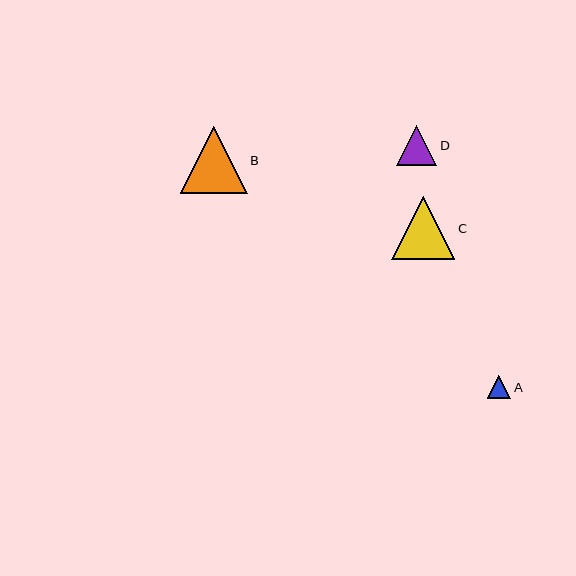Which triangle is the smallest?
Triangle A is the smallest with a size of approximately 23 pixels.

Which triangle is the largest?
Triangle B is the largest with a size of approximately 67 pixels.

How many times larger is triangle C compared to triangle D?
Triangle C is approximately 1.6 times the size of triangle D.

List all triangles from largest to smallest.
From largest to smallest: B, C, D, A.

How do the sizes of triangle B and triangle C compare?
Triangle B and triangle C are approximately the same size.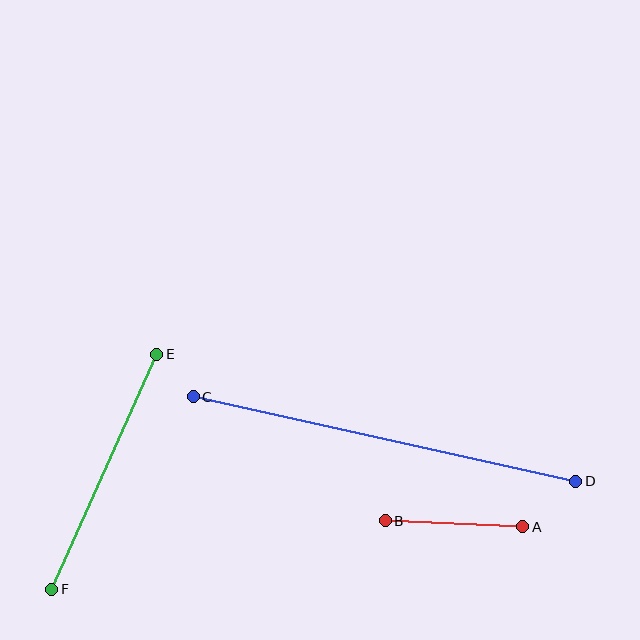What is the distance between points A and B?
The distance is approximately 138 pixels.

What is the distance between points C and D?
The distance is approximately 392 pixels.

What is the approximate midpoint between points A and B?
The midpoint is at approximately (454, 524) pixels.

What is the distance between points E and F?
The distance is approximately 257 pixels.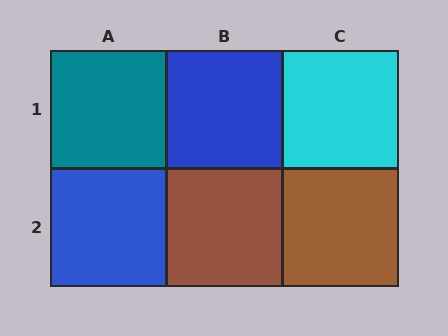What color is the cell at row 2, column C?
Brown.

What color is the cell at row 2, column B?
Brown.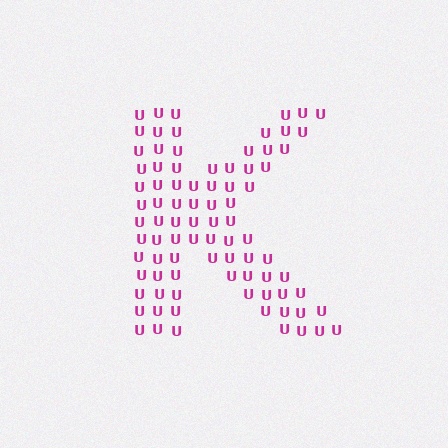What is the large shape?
The large shape is the letter K.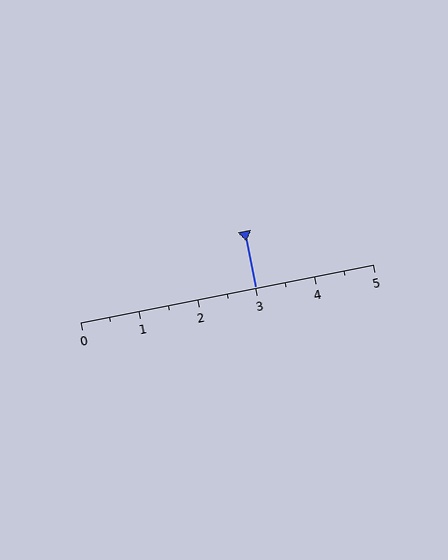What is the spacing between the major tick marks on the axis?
The major ticks are spaced 1 apart.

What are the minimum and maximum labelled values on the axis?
The axis runs from 0 to 5.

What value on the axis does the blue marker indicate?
The marker indicates approximately 3.